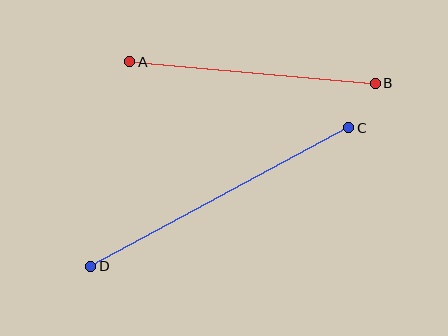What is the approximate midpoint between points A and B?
The midpoint is at approximately (252, 73) pixels.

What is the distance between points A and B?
The distance is approximately 247 pixels.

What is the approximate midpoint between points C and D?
The midpoint is at approximately (220, 197) pixels.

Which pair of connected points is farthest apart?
Points C and D are farthest apart.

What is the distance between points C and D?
The distance is approximately 293 pixels.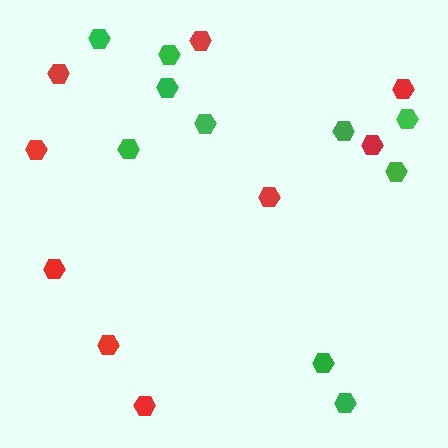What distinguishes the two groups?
There are 2 groups: one group of red hexagons (9) and one group of green hexagons (10).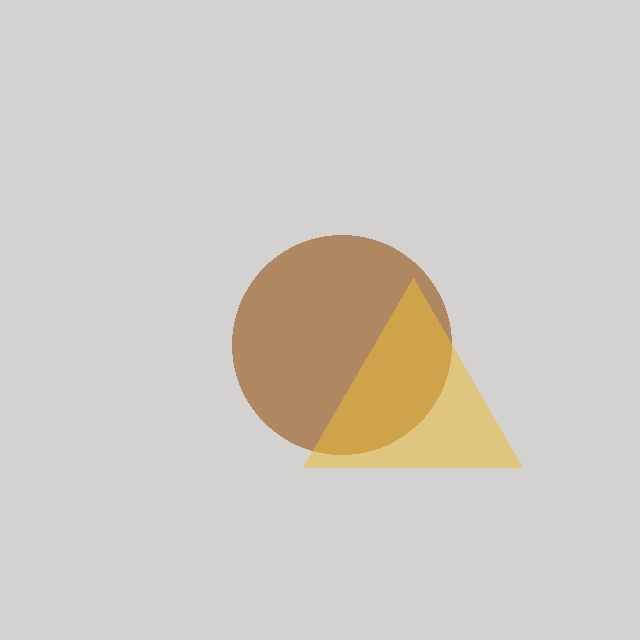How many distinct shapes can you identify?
There are 2 distinct shapes: a brown circle, a yellow triangle.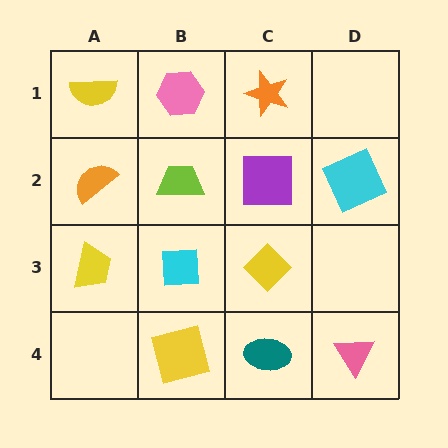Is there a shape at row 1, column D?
No, that cell is empty.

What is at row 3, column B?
A cyan square.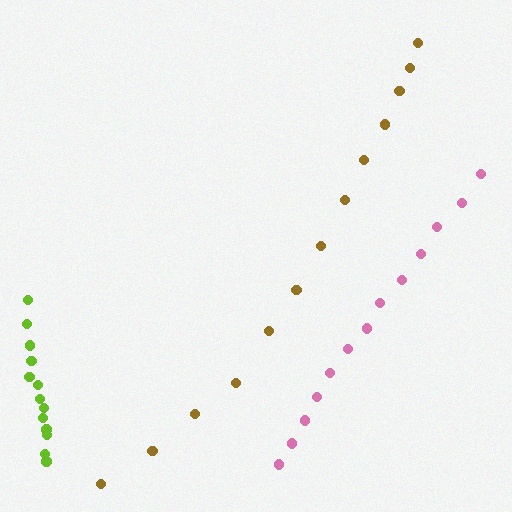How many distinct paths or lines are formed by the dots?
There are 3 distinct paths.